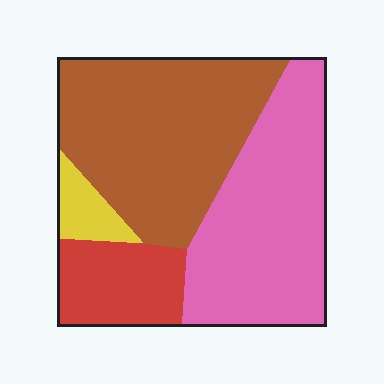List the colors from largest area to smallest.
From largest to smallest: brown, pink, red, yellow.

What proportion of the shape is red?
Red takes up about one sixth (1/6) of the shape.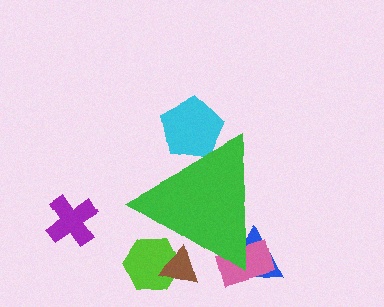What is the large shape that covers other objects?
A green triangle.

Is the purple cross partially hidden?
No, the purple cross is fully visible.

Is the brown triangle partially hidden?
Yes, the brown triangle is partially hidden behind the green triangle.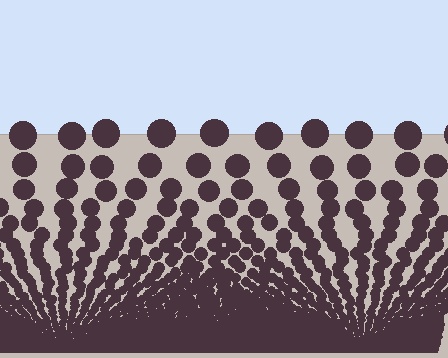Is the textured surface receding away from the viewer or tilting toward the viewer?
The surface appears to tilt toward the viewer. Texture elements get larger and sparser toward the top.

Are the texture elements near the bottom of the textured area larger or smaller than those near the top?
Smaller. The gradient is inverted — elements near the bottom are smaller and denser.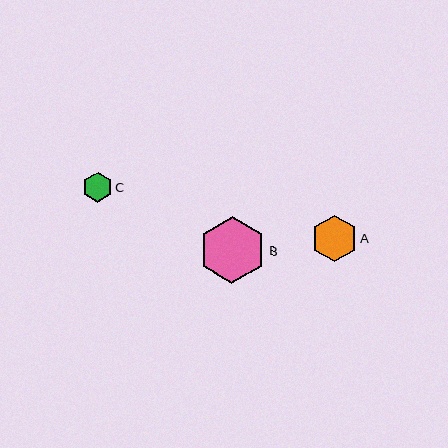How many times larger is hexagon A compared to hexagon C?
Hexagon A is approximately 1.5 times the size of hexagon C.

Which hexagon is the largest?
Hexagon B is the largest with a size of approximately 67 pixels.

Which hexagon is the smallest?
Hexagon C is the smallest with a size of approximately 30 pixels.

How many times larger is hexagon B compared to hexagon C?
Hexagon B is approximately 2.2 times the size of hexagon C.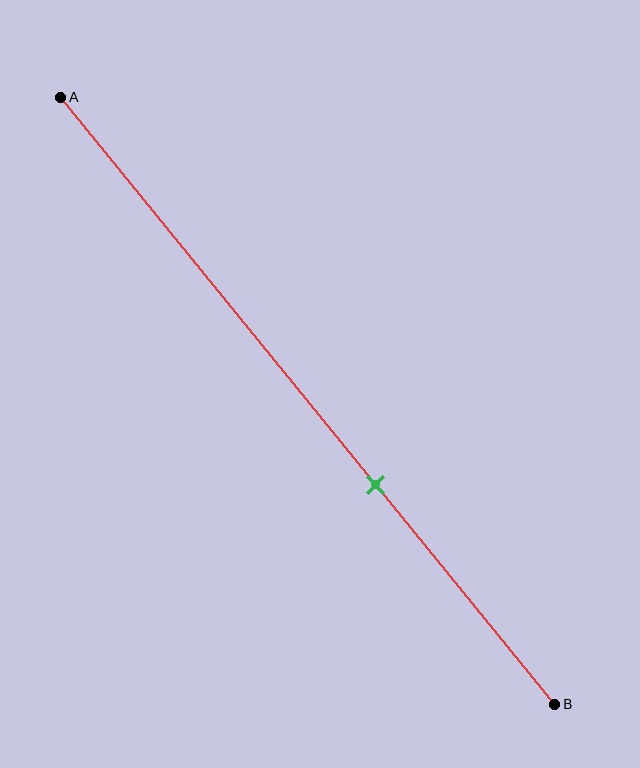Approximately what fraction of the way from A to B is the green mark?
The green mark is approximately 65% of the way from A to B.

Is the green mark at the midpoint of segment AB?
No, the mark is at about 65% from A, not at the 50% midpoint.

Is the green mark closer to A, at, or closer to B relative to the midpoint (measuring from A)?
The green mark is closer to point B than the midpoint of segment AB.